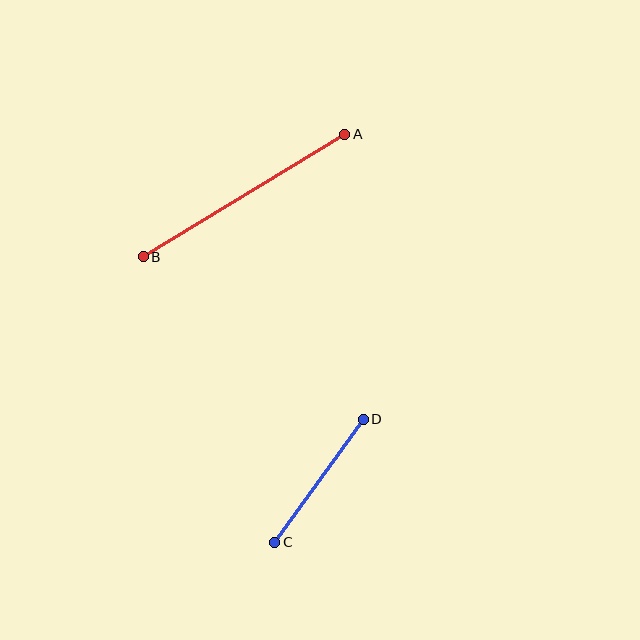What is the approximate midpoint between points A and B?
The midpoint is at approximately (244, 195) pixels.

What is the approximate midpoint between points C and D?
The midpoint is at approximately (319, 481) pixels.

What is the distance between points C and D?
The distance is approximately 152 pixels.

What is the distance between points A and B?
The distance is approximately 235 pixels.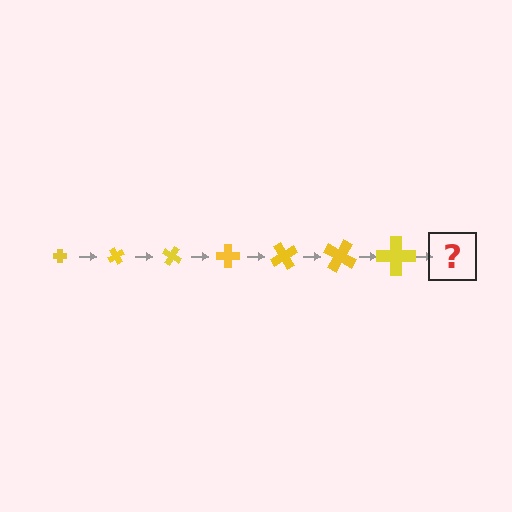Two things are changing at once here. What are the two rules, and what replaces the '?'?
The two rules are that the cross grows larger each step and it rotates 60 degrees each step. The '?' should be a cross, larger than the previous one and rotated 420 degrees from the start.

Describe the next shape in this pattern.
It should be a cross, larger than the previous one and rotated 420 degrees from the start.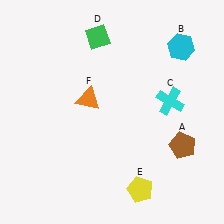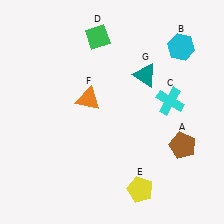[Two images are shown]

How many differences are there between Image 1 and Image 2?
There is 1 difference between the two images.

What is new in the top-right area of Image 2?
A teal triangle (G) was added in the top-right area of Image 2.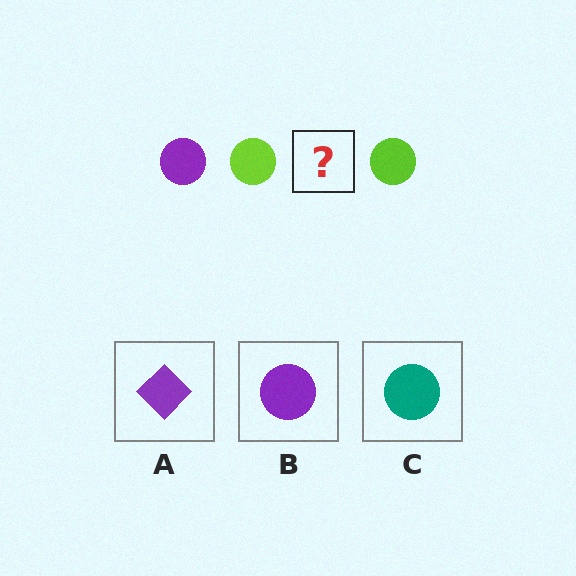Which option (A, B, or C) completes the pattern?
B.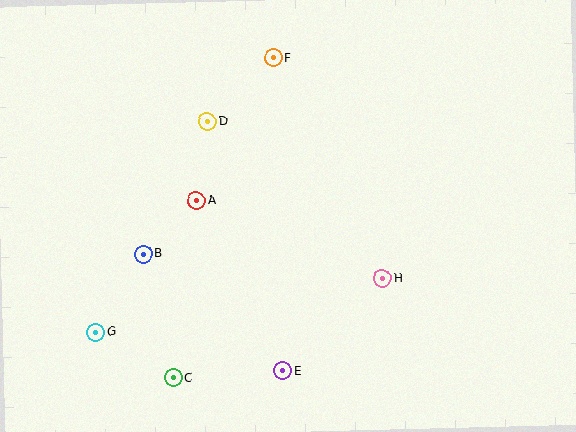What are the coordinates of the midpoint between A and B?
The midpoint between A and B is at (170, 227).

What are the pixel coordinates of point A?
Point A is at (196, 200).